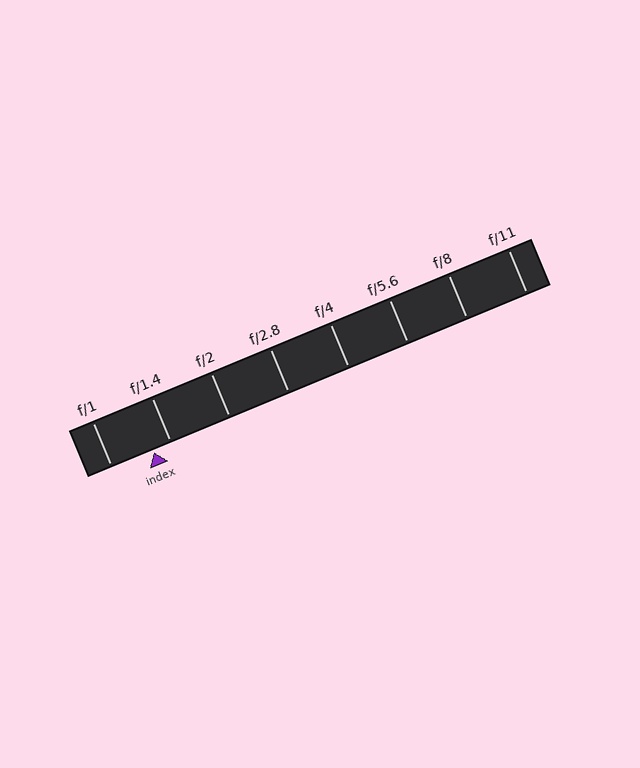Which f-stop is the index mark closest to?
The index mark is closest to f/1.4.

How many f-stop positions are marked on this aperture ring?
There are 8 f-stop positions marked.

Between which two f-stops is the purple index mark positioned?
The index mark is between f/1 and f/1.4.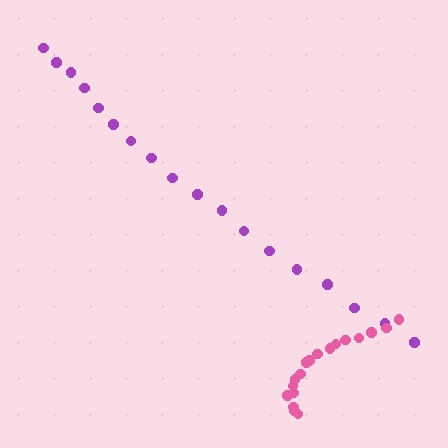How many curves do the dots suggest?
There are 2 distinct paths.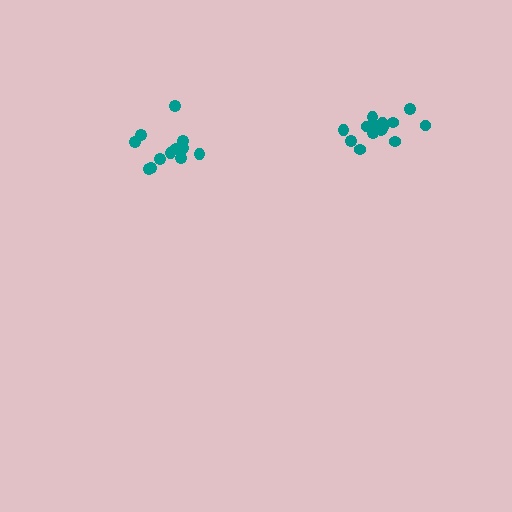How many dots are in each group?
Group 1: 15 dots, Group 2: 14 dots (29 total).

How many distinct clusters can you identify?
There are 2 distinct clusters.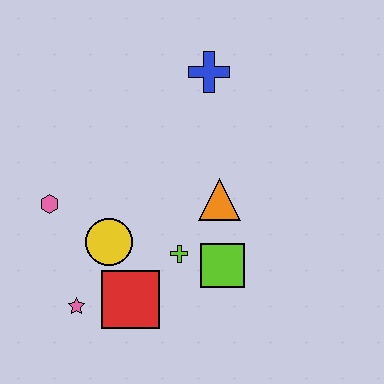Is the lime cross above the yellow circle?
No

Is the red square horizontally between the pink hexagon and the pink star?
No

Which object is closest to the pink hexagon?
The yellow circle is closest to the pink hexagon.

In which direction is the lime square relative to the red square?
The lime square is to the right of the red square.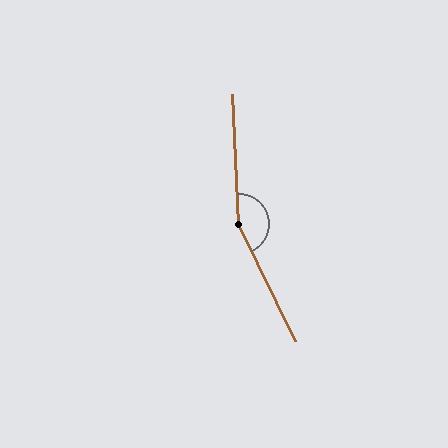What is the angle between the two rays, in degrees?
Approximately 157 degrees.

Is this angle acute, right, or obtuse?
It is obtuse.